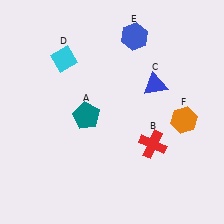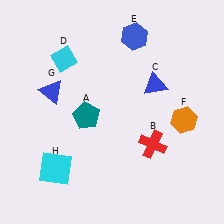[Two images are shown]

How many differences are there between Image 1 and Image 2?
There are 2 differences between the two images.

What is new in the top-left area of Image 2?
A blue triangle (G) was added in the top-left area of Image 2.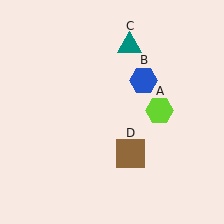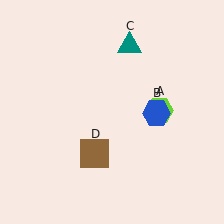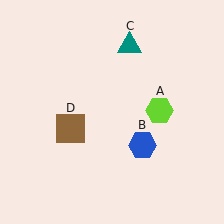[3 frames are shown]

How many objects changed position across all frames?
2 objects changed position: blue hexagon (object B), brown square (object D).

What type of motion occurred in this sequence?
The blue hexagon (object B), brown square (object D) rotated clockwise around the center of the scene.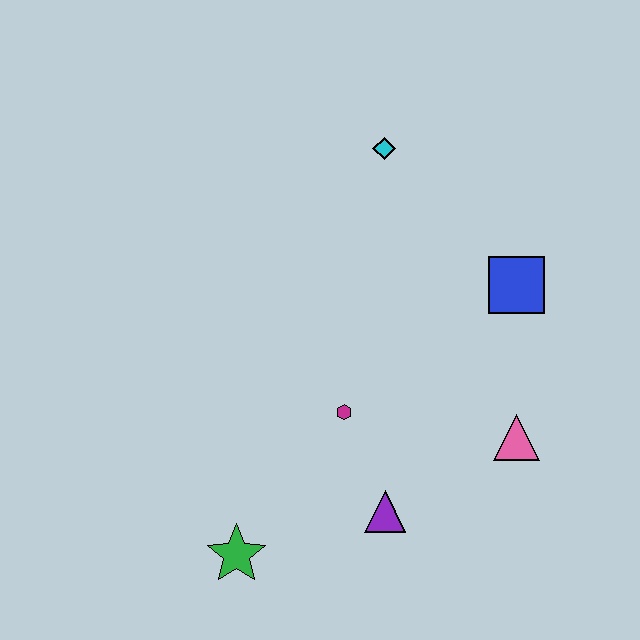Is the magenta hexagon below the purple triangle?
No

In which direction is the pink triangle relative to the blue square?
The pink triangle is below the blue square.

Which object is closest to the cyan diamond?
The blue square is closest to the cyan diamond.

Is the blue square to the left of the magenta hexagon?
No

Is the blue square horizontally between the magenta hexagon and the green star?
No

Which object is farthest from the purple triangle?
The cyan diamond is farthest from the purple triangle.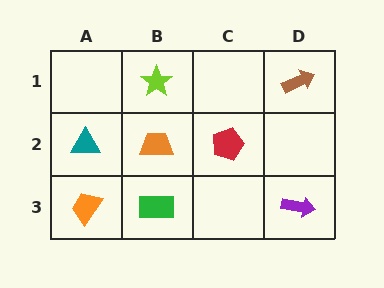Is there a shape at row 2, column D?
No, that cell is empty.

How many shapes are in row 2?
3 shapes.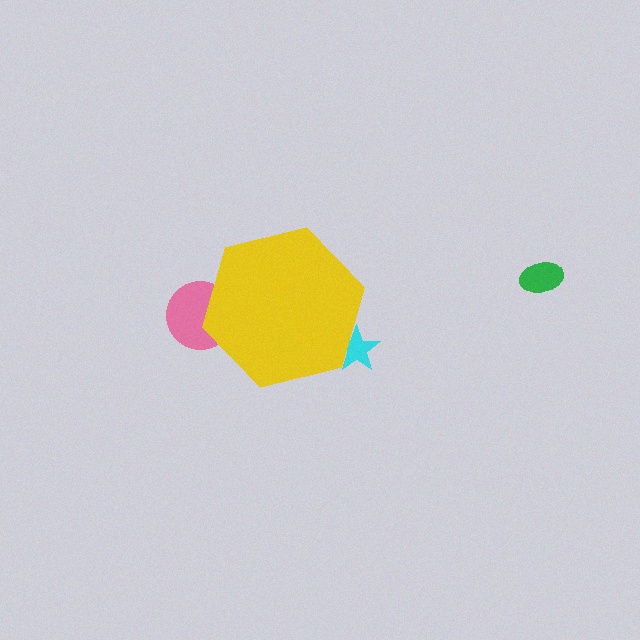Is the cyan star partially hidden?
Yes, the cyan star is partially hidden behind the yellow hexagon.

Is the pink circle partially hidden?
Yes, the pink circle is partially hidden behind the yellow hexagon.